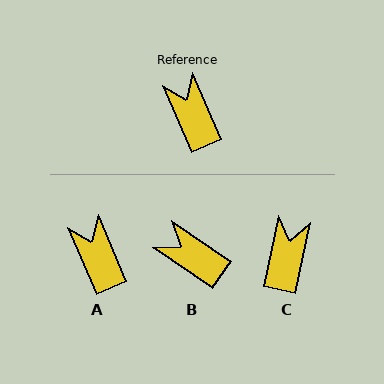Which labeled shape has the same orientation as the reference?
A.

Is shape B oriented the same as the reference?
No, it is off by about 32 degrees.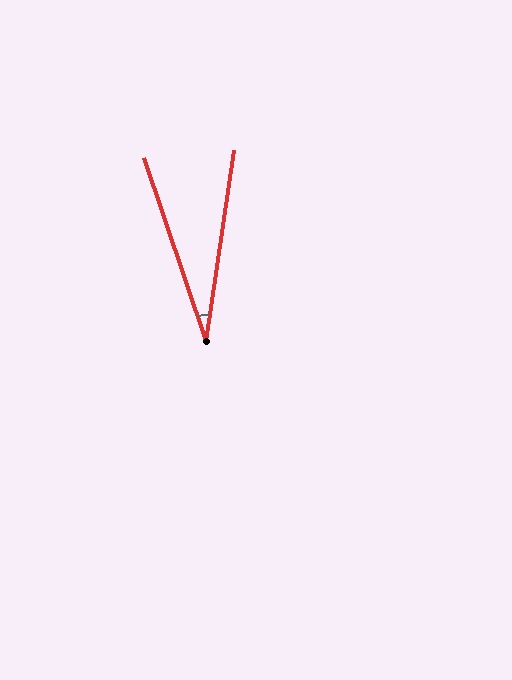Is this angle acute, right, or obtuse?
It is acute.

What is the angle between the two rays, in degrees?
Approximately 27 degrees.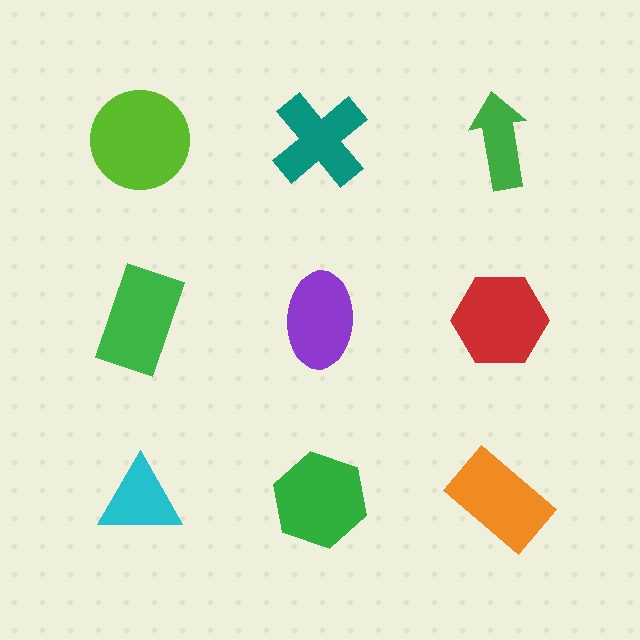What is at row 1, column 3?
A green arrow.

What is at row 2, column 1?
A green rectangle.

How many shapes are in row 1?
3 shapes.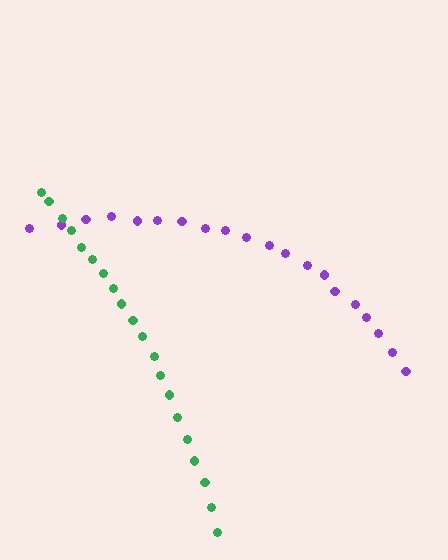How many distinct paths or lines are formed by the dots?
There are 2 distinct paths.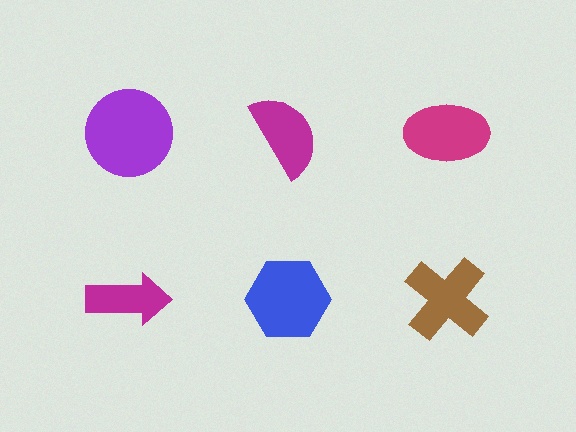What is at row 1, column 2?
A magenta semicircle.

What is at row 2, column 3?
A brown cross.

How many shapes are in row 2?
3 shapes.